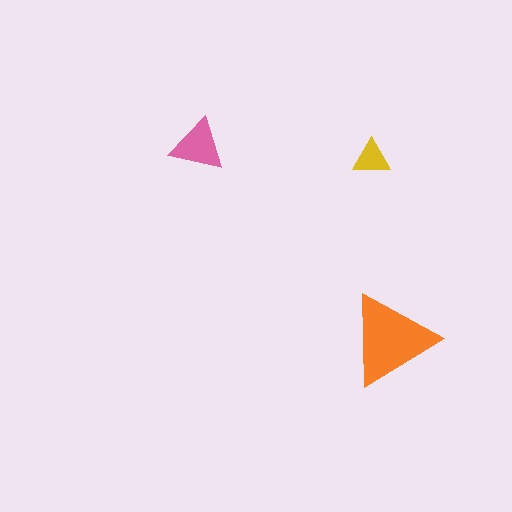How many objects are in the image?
There are 3 objects in the image.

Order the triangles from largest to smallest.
the orange one, the pink one, the yellow one.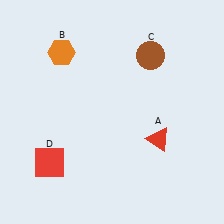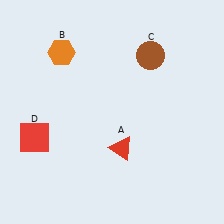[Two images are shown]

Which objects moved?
The objects that moved are: the red triangle (A), the red square (D).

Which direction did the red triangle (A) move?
The red triangle (A) moved left.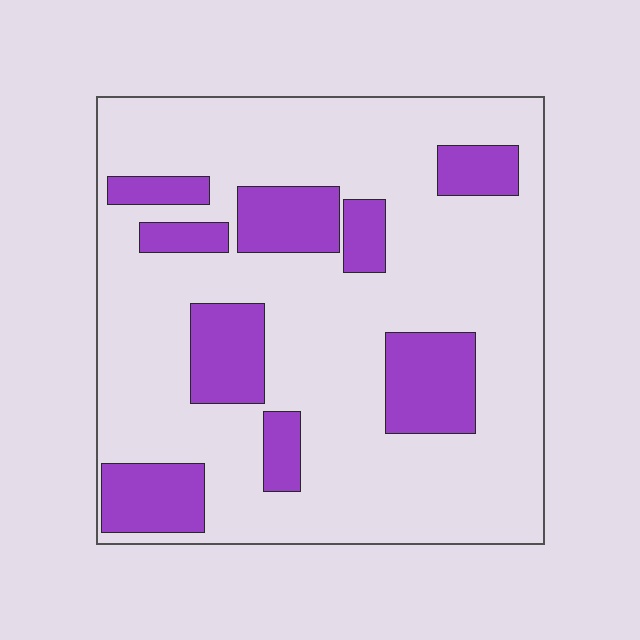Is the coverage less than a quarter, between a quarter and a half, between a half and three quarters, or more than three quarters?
Less than a quarter.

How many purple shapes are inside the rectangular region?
9.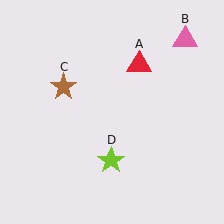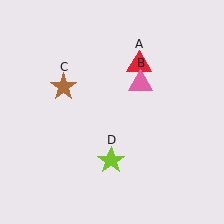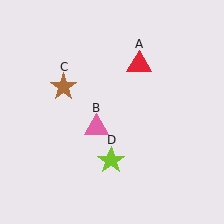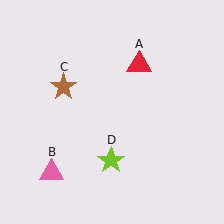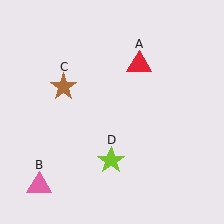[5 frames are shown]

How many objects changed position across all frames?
1 object changed position: pink triangle (object B).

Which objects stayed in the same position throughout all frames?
Red triangle (object A) and brown star (object C) and lime star (object D) remained stationary.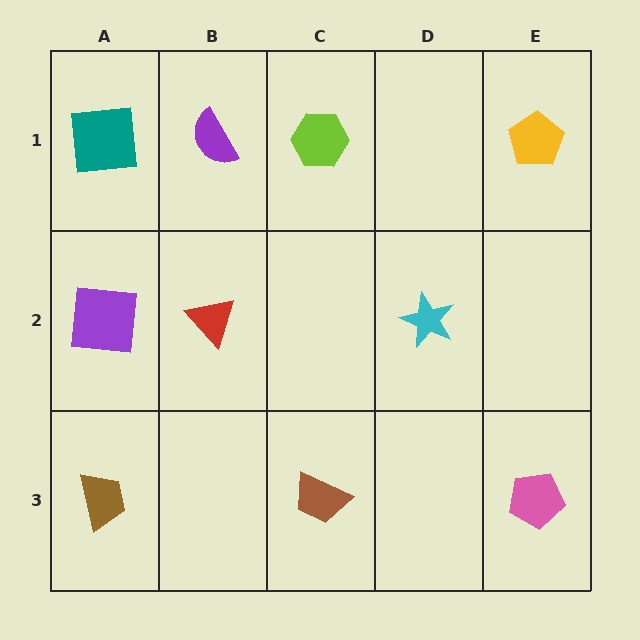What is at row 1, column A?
A teal square.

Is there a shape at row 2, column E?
No, that cell is empty.